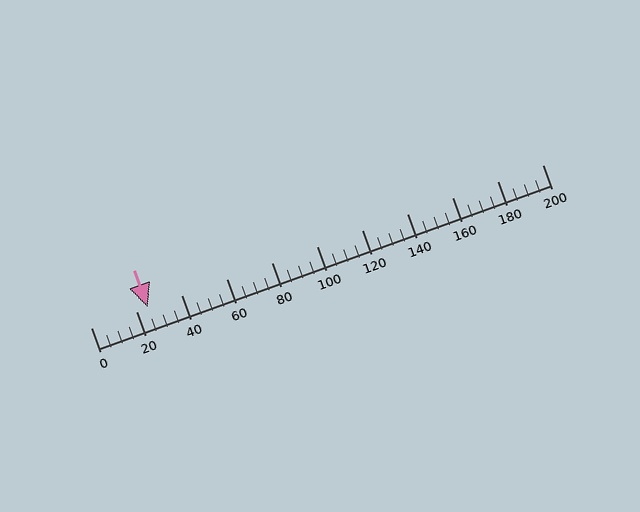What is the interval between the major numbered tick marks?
The major tick marks are spaced 20 units apart.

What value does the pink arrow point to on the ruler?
The pink arrow points to approximately 25.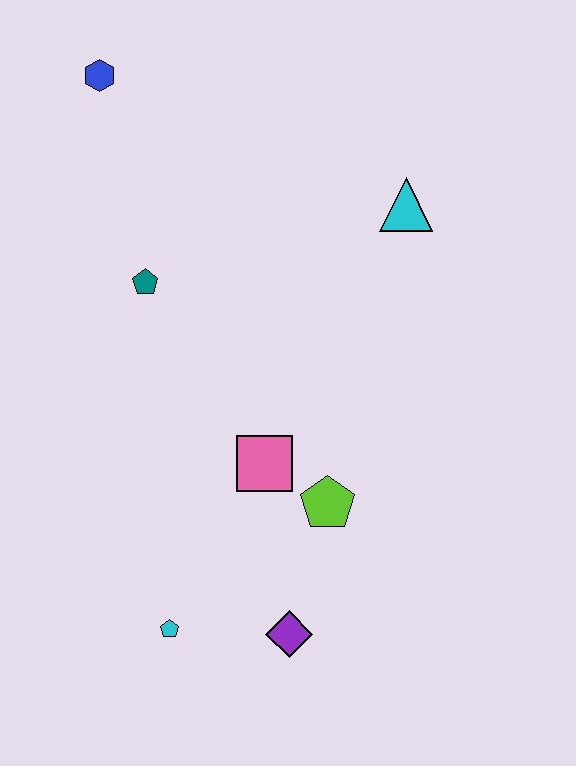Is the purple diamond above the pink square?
No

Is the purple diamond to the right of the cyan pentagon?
Yes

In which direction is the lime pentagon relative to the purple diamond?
The lime pentagon is above the purple diamond.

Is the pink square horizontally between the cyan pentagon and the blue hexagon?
No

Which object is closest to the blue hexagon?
The teal pentagon is closest to the blue hexagon.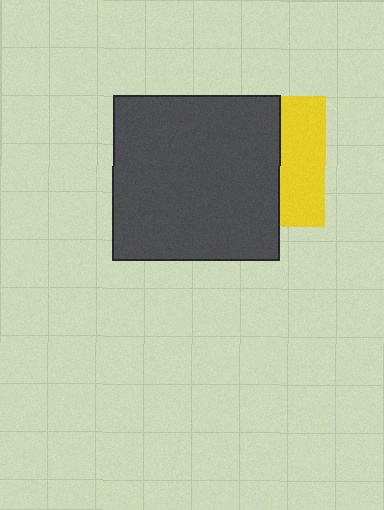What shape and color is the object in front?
The object in front is a dark gray rectangle.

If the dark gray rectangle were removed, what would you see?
You would see the complete yellow square.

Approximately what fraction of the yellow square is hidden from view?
Roughly 65% of the yellow square is hidden behind the dark gray rectangle.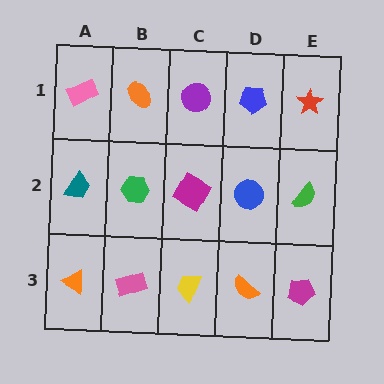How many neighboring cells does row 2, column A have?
3.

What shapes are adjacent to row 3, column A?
A teal trapezoid (row 2, column A), a pink rectangle (row 3, column B).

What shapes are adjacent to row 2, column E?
A red star (row 1, column E), a magenta pentagon (row 3, column E), a blue circle (row 2, column D).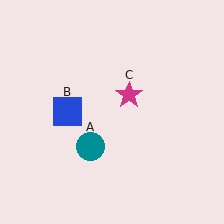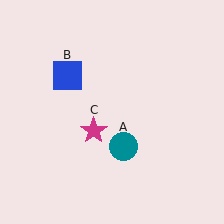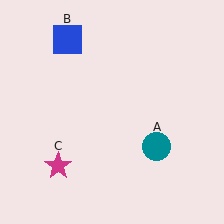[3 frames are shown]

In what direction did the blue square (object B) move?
The blue square (object B) moved up.